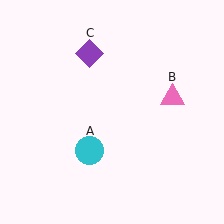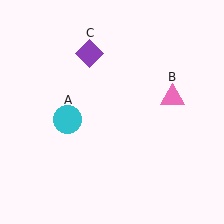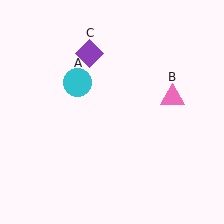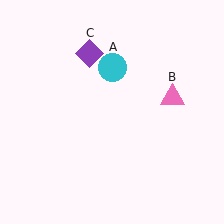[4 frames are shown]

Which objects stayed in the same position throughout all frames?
Pink triangle (object B) and purple diamond (object C) remained stationary.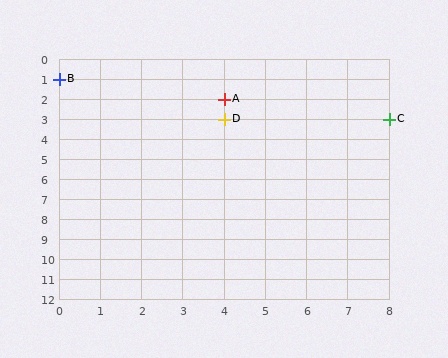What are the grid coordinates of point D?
Point D is at grid coordinates (4, 3).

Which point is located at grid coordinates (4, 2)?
Point A is at (4, 2).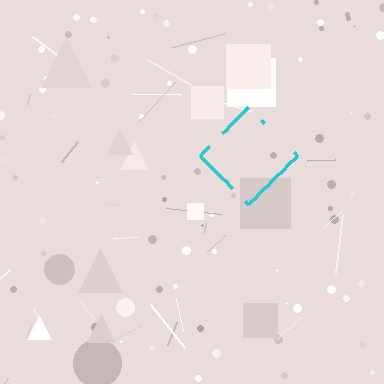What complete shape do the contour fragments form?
The contour fragments form a diamond.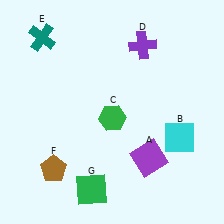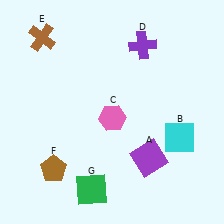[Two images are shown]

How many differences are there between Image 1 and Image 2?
There are 2 differences between the two images.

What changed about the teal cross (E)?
In Image 1, E is teal. In Image 2, it changed to brown.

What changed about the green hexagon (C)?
In Image 1, C is green. In Image 2, it changed to pink.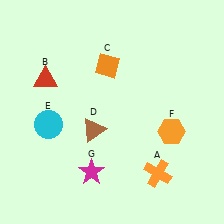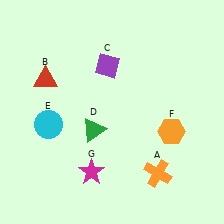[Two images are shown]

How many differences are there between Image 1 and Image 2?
There are 2 differences between the two images.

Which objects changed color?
C changed from orange to purple. D changed from brown to green.